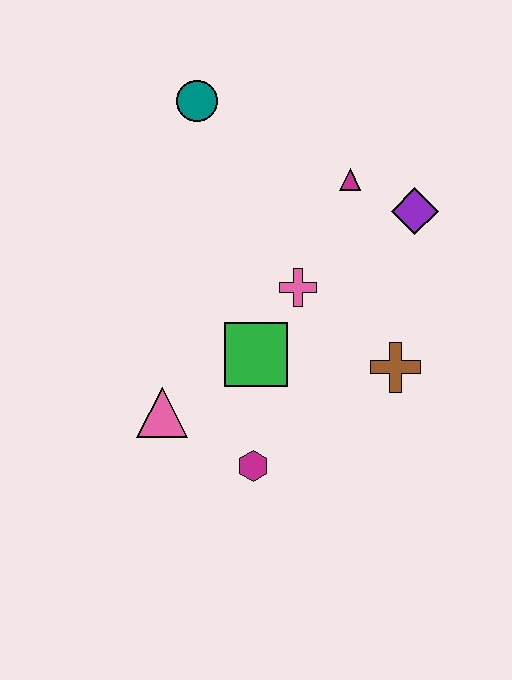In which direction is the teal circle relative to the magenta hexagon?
The teal circle is above the magenta hexagon.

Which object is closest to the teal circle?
The magenta triangle is closest to the teal circle.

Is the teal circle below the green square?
No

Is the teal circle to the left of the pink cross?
Yes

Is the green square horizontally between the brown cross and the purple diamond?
No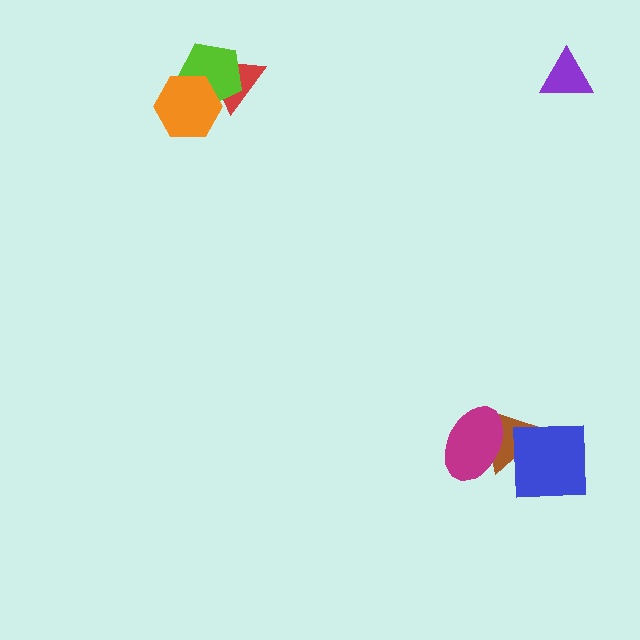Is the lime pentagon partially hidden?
Yes, it is partially covered by another shape.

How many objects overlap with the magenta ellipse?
2 objects overlap with the magenta ellipse.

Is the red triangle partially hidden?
Yes, it is partially covered by another shape.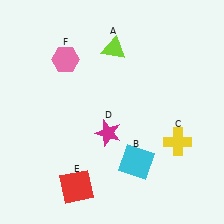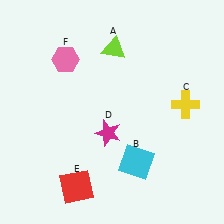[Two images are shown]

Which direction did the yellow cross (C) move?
The yellow cross (C) moved up.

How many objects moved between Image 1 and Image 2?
1 object moved between the two images.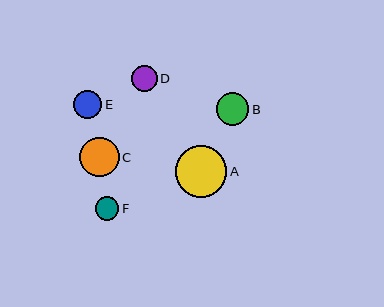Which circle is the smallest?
Circle F is the smallest with a size of approximately 24 pixels.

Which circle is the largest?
Circle A is the largest with a size of approximately 52 pixels.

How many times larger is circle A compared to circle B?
Circle A is approximately 1.6 times the size of circle B.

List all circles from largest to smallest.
From largest to smallest: A, C, B, E, D, F.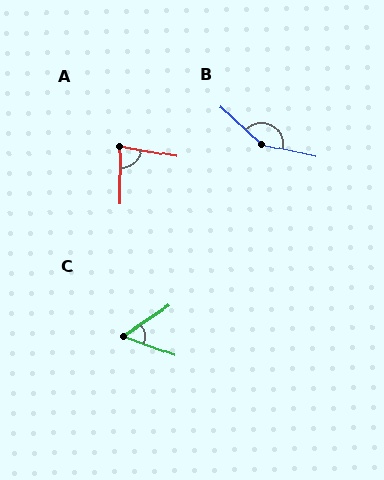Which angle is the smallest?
C, at approximately 54 degrees.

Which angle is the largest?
B, at approximately 151 degrees.